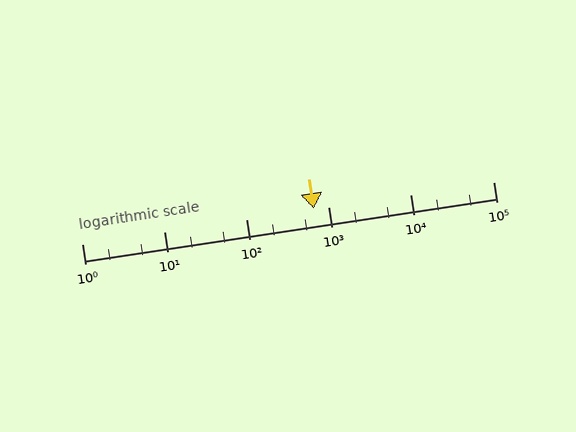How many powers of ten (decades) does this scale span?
The scale spans 5 decades, from 1 to 100000.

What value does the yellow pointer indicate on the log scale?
The pointer indicates approximately 650.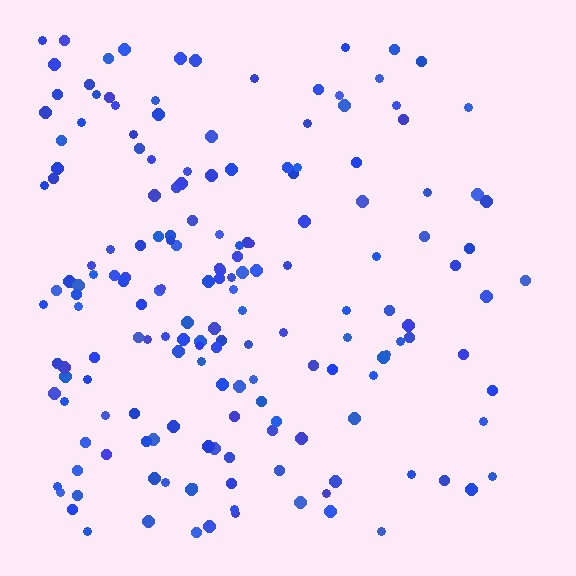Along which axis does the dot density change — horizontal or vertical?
Horizontal.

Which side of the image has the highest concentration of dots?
The left.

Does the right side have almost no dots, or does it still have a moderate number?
Still a moderate number, just noticeably fewer than the left.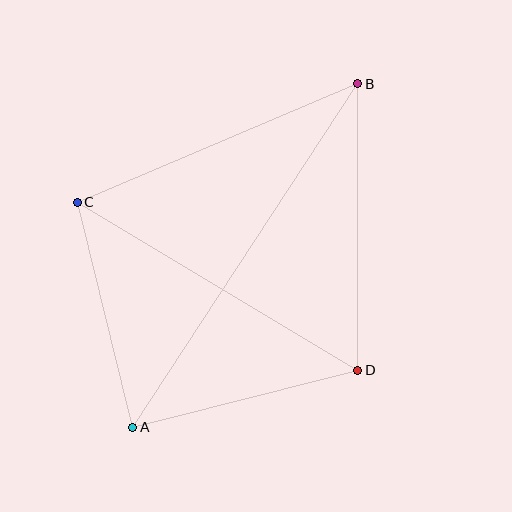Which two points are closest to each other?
Points A and C are closest to each other.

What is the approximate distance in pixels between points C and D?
The distance between C and D is approximately 327 pixels.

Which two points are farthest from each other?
Points A and B are farthest from each other.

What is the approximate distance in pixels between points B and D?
The distance between B and D is approximately 286 pixels.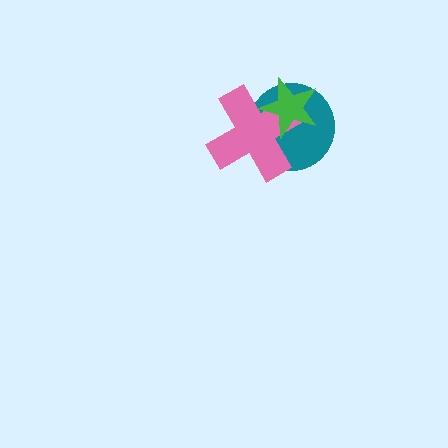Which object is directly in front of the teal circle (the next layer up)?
The pink cross is directly in front of the teal circle.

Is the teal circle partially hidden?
Yes, it is partially covered by another shape.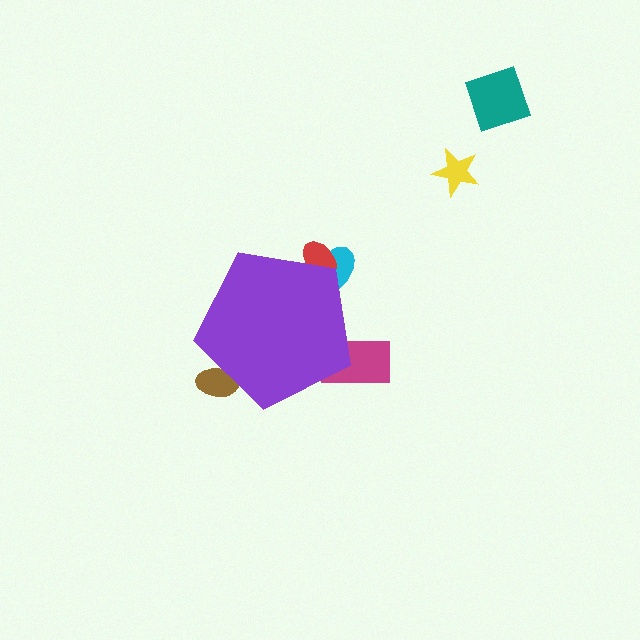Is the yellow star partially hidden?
No, the yellow star is fully visible.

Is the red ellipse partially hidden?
Yes, the red ellipse is partially hidden behind the purple pentagon.